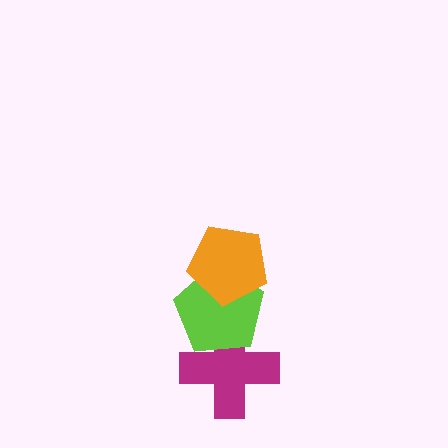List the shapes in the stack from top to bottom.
From top to bottom: the orange pentagon, the lime pentagon, the magenta cross.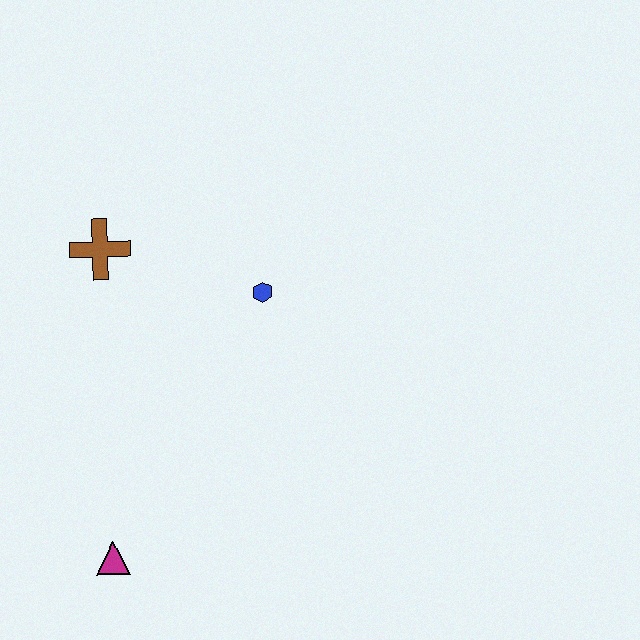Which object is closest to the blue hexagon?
The brown cross is closest to the blue hexagon.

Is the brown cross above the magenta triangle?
Yes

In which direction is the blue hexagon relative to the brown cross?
The blue hexagon is to the right of the brown cross.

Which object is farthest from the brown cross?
The magenta triangle is farthest from the brown cross.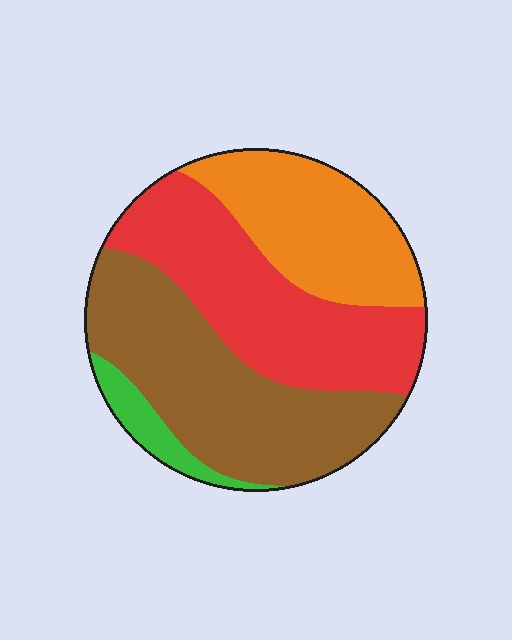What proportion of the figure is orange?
Orange takes up less than a quarter of the figure.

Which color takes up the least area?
Green, at roughly 5%.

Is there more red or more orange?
Red.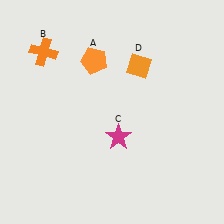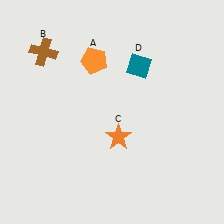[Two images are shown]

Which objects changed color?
B changed from orange to brown. C changed from magenta to orange. D changed from orange to teal.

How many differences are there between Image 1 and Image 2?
There are 3 differences between the two images.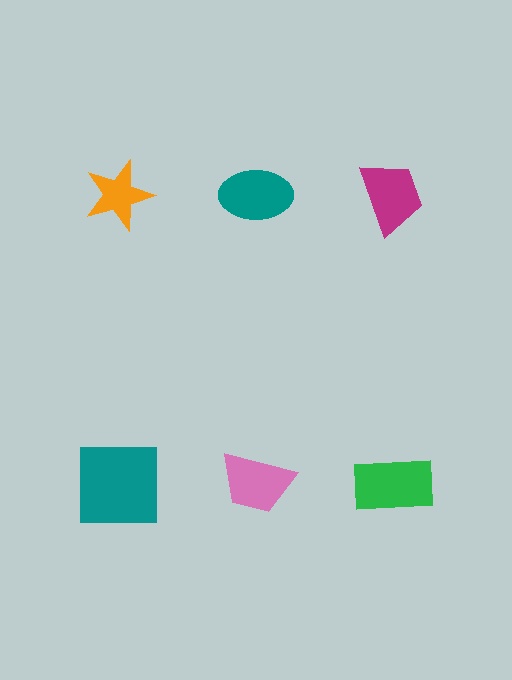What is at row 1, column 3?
A magenta trapezoid.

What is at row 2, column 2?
A pink trapezoid.